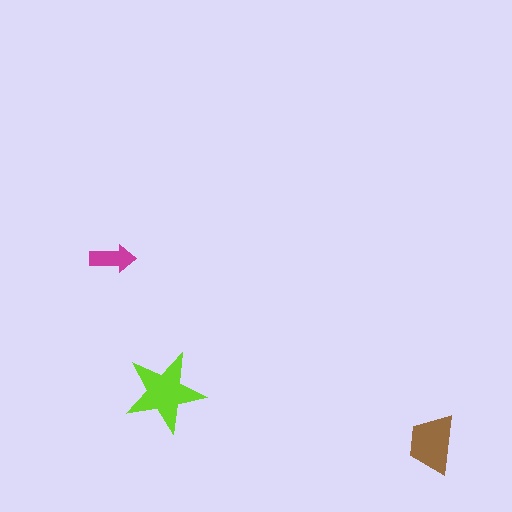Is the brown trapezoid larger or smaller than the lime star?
Smaller.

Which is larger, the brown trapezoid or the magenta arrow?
The brown trapezoid.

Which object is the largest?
The lime star.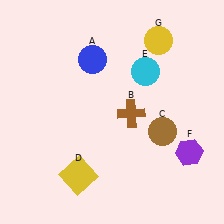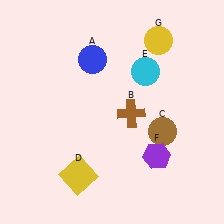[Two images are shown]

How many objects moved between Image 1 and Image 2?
1 object moved between the two images.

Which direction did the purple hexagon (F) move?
The purple hexagon (F) moved left.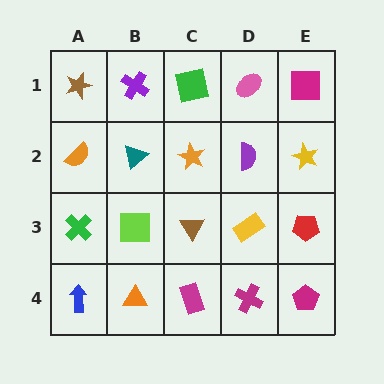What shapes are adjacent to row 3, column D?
A purple semicircle (row 2, column D), a magenta cross (row 4, column D), a brown triangle (row 3, column C), a red pentagon (row 3, column E).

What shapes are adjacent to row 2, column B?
A purple cross (row 1, column B), a lime square (row 3, column B), an orange semicircle (row 2, column A), an orange star (row 2, column C).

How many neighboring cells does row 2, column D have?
4.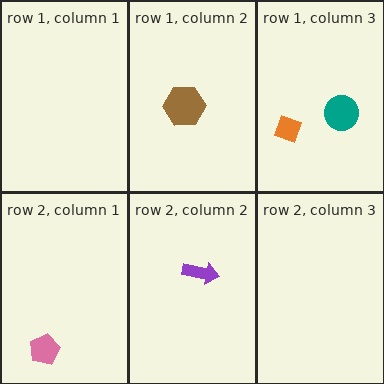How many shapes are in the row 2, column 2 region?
1.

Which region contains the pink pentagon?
The row 2, column 1 region.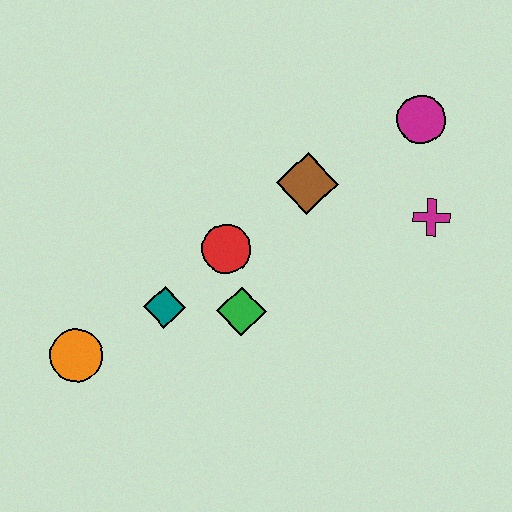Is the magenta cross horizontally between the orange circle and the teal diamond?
No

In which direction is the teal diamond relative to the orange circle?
The teal diamond is to the right of the orange circle.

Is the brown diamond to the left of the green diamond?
No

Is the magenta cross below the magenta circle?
Yes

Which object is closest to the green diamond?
The red circle is closest to the green diamond.